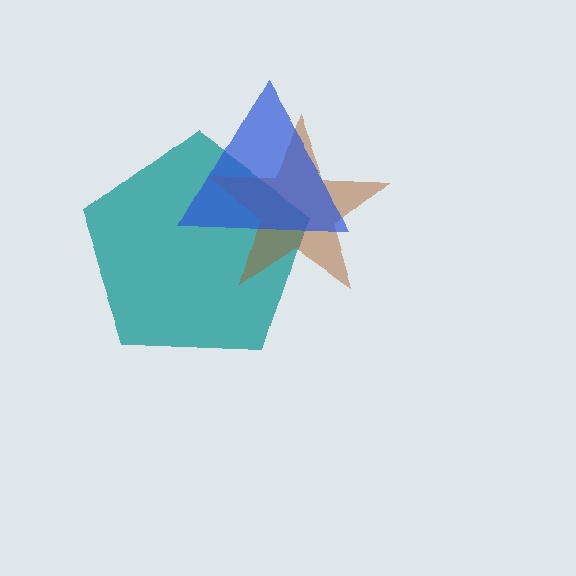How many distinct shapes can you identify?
There are 3 distinct shapes: a teal pentagon, a brown star, a blue triangle.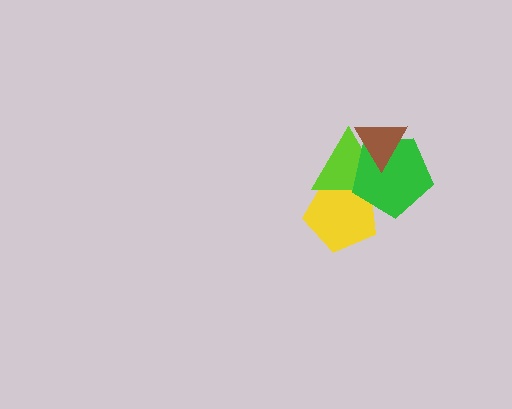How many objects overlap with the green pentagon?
3 objects overlap with the green pentagon.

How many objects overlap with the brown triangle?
2 objects overlap with the brown triangle.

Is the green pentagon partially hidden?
Yes, it is partially covered by another shape.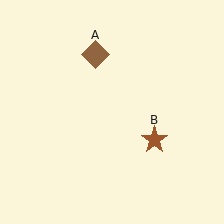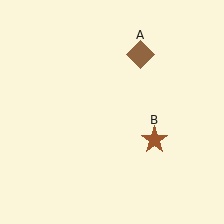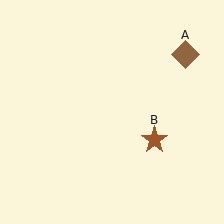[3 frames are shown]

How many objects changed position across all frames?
1 object changed position: brown diamond (object A).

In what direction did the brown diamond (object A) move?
The brown diamond (object A) moved right.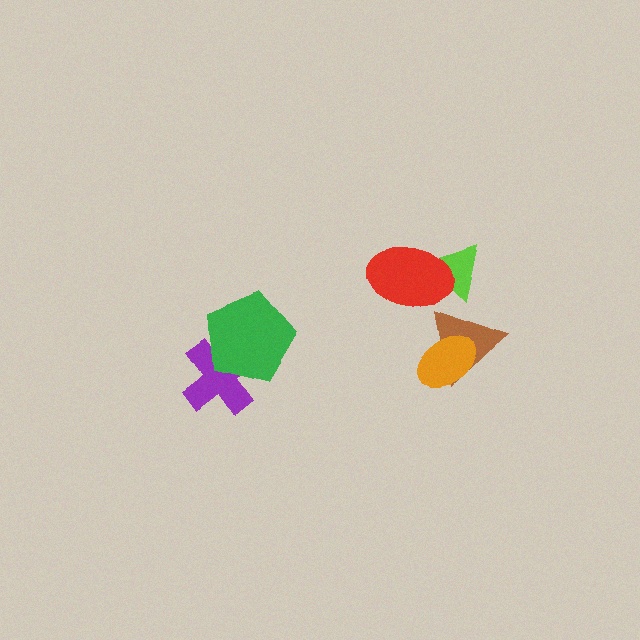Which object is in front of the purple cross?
The green pentagon is in front of the purple cross.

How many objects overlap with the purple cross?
1 object overlaps with the purple cross.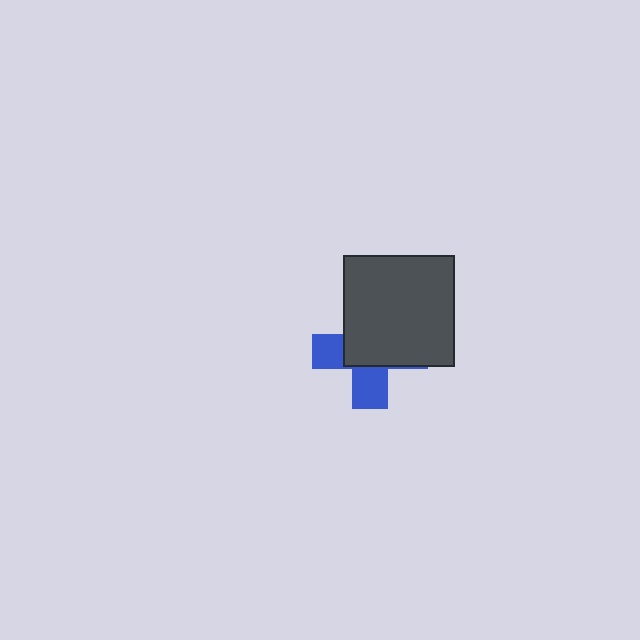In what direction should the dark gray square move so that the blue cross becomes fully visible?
The dark gray square should move toward the upper-right. That is the shortest direction to clear the overlap and leave the blue cross fully visible.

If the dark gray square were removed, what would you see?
You would see the complete blue cross.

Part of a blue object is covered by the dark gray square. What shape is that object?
It is a cross.